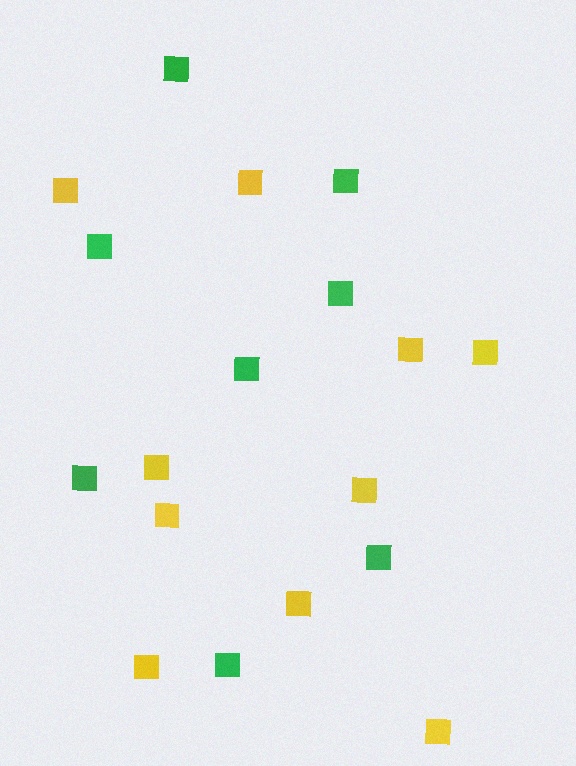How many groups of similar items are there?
There are 2 groups: one group of green squares (8) and one group of yellow squares (10).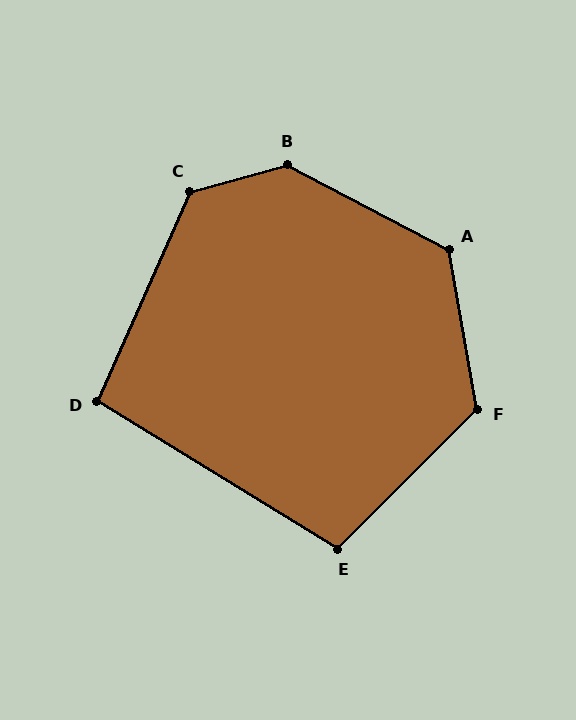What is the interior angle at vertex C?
Approximately 129 degrees (obtuse).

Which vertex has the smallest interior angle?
D, at approximately 98 degrees.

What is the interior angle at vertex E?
Approximately 103 degrees (obtuse).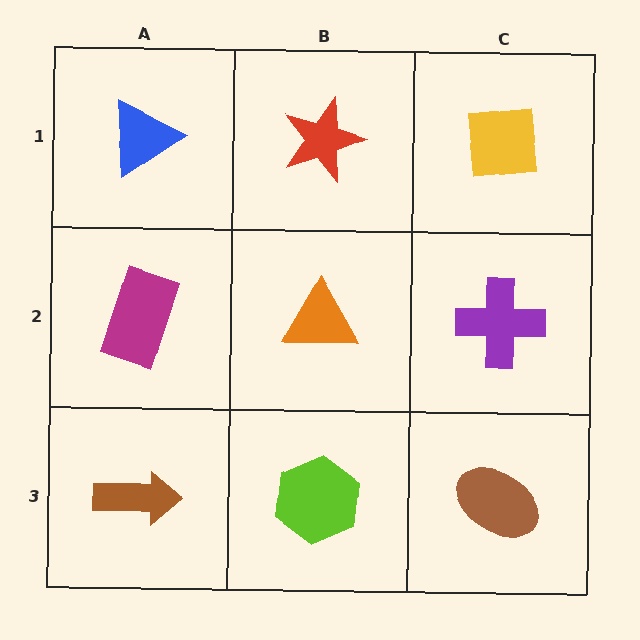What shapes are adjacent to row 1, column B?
An orange triangle (row 2, column B), a blue triangle (row 1, column A), a yellow square (row 1, column C).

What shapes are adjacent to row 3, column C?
A purple cross (row 2, column C), a lime hexagon (row 3, column B).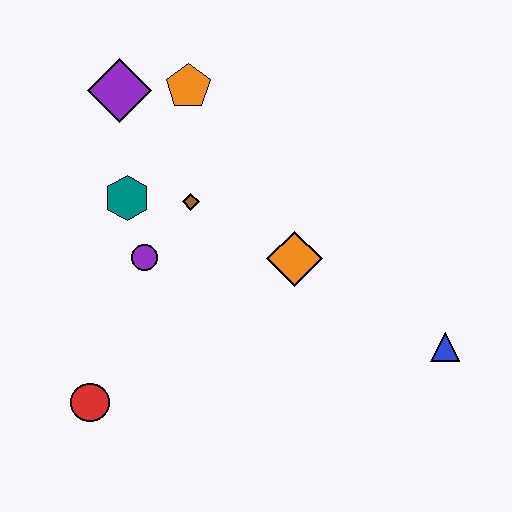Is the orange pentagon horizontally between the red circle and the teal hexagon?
No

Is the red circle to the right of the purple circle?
No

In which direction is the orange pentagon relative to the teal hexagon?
The orange pentagon is above the teal hexagon.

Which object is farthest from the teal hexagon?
The blue triangle is farthest from the teal hexagon.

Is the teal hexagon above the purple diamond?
No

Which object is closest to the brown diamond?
The teal hexagon is closest to the brown diamond.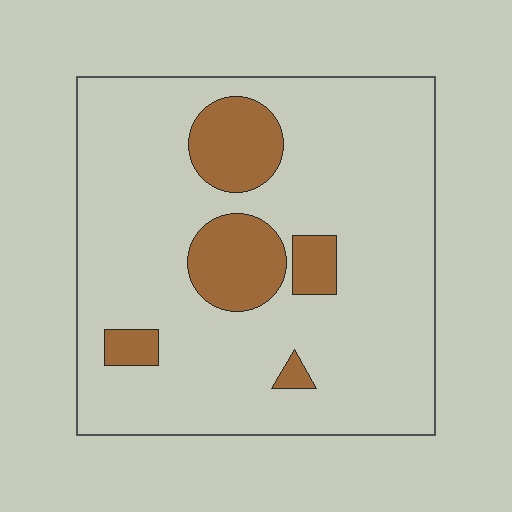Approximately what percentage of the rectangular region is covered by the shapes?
Approximately 15%.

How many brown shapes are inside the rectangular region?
5.